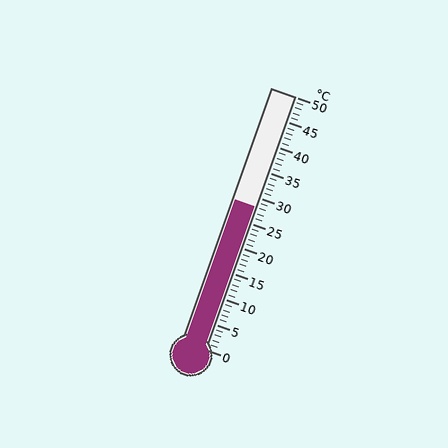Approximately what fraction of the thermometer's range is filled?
The thermometer is filled to approximately 55% of its range.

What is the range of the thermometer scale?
The thermometer scale ranges from 0°C to 50°C.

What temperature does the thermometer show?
The thermometer shows approximately 28°C.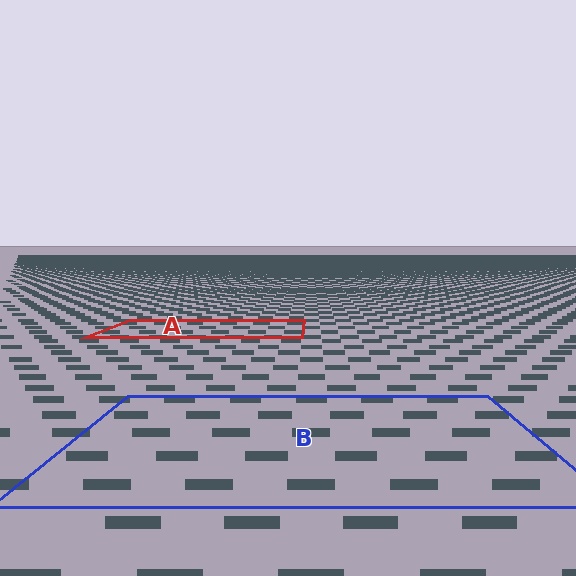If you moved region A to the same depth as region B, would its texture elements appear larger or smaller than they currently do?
They would appear larger. At a closer depth, the same texture elements are projected at a bigger on-screen size.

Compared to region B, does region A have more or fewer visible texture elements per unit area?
Region A has more texture elements per unit area — they are packed more densely because it is farther away.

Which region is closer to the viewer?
Region B is closer. The texture elements there are larger and more spread out.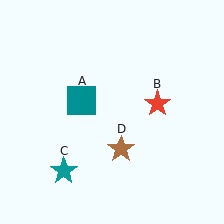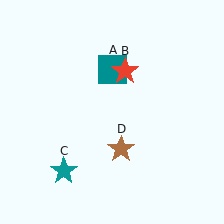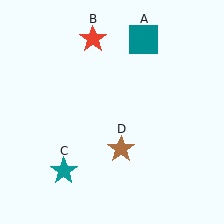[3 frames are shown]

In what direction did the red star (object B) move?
The red star (object B) moved up and to the left.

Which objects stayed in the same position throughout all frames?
Teal star (object C) and brown star (object D) remained stationary.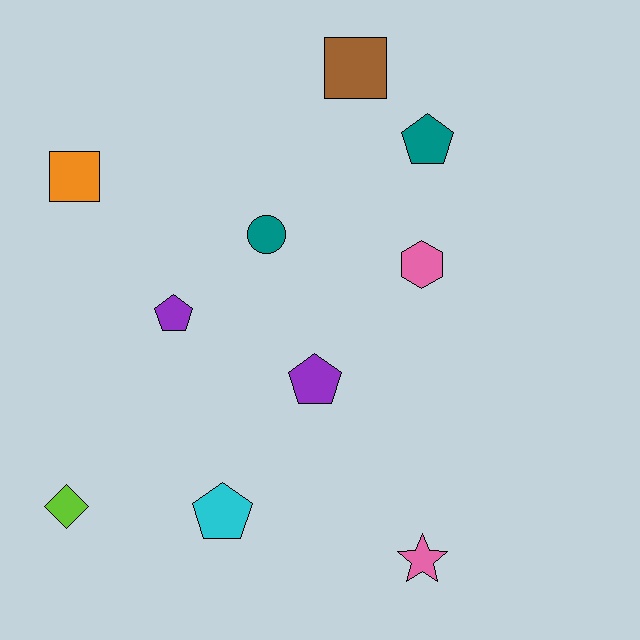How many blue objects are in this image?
There are no blue objects.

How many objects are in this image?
There are 10 objects.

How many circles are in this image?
There is 1 circle.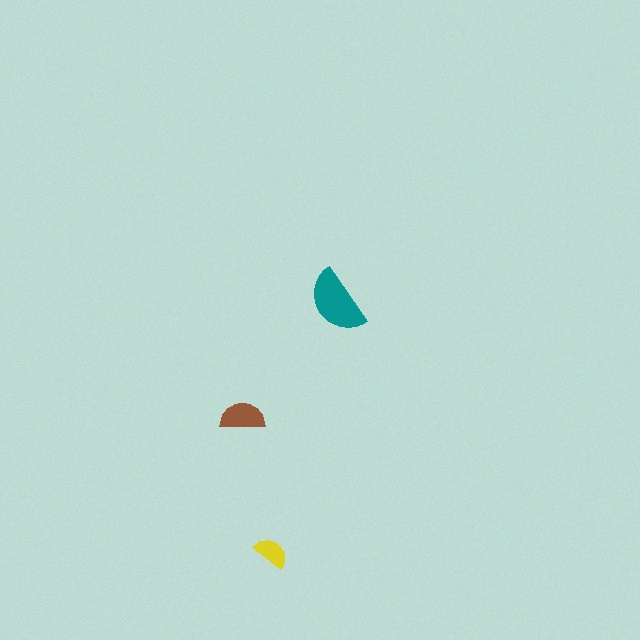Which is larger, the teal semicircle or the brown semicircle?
The teal one.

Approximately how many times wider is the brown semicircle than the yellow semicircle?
About 1.5 times wider.